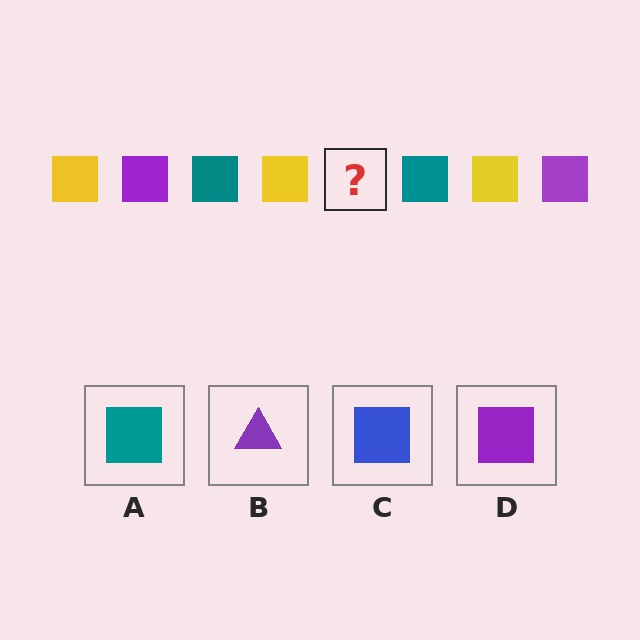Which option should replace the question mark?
Option D.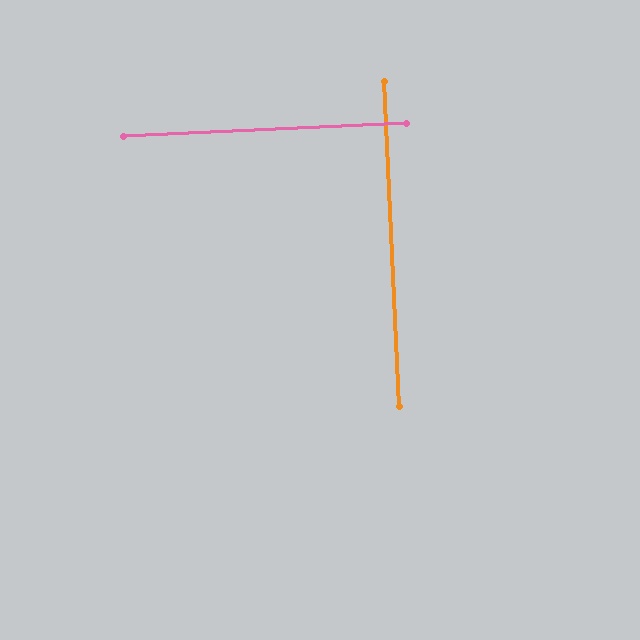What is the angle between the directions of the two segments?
Approximately 90 degrees.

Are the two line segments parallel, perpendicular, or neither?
Perpendicular — they meet at approximately 90°.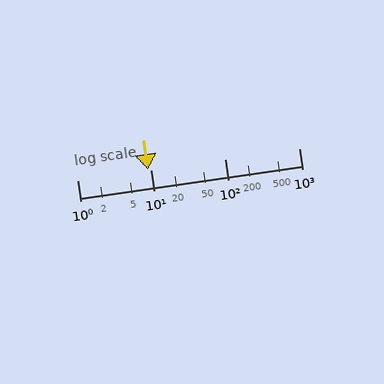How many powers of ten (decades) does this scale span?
The scale spans 3 decades, from 1 to 1000.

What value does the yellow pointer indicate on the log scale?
The pointer indicates approximately 9.2.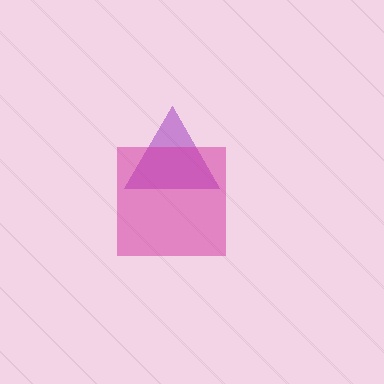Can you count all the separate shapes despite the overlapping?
Yes, there are 2 separate shapes.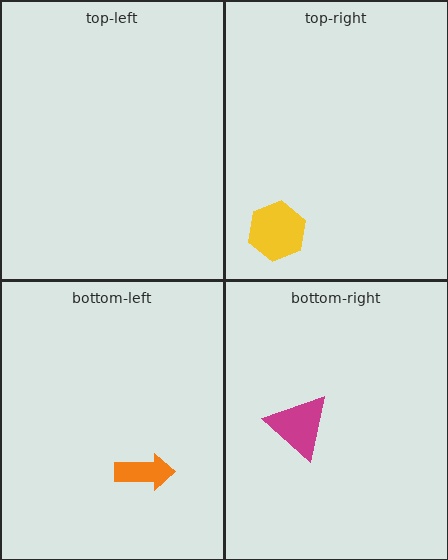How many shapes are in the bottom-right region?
1.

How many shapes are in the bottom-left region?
1.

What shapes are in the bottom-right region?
The magenta triangle.